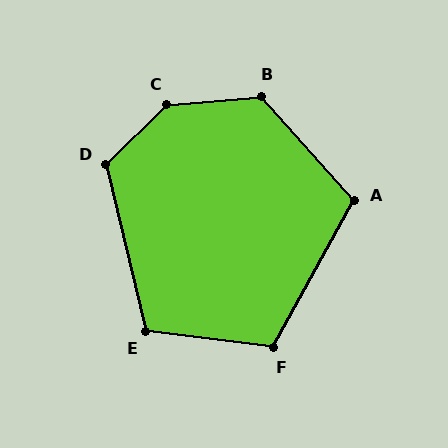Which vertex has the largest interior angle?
C, at approximately 140 degrees.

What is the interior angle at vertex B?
Approximately 127 degrees (obtuse).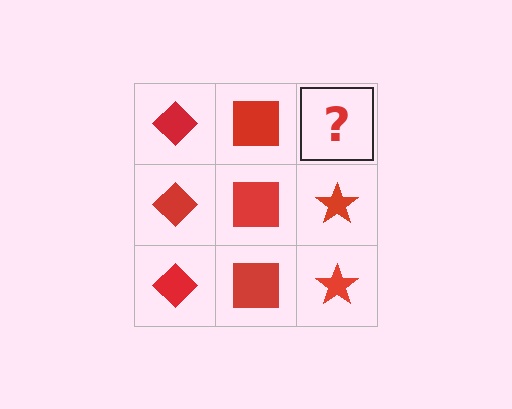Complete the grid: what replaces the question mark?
The question mark should be replaced with a red star.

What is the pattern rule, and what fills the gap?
The rule is that each column has a consistent shape. The gap should be filled with a red star.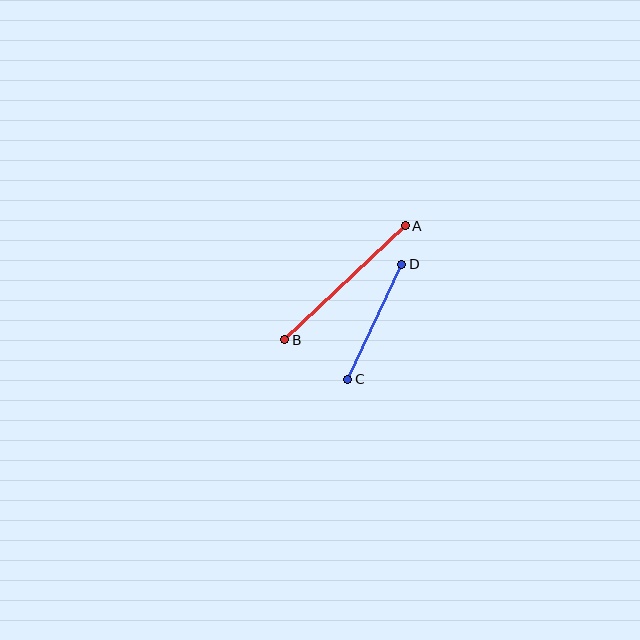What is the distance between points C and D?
The distance is approximately 127 pixels.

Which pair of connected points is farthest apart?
Points A and B are farthest apart.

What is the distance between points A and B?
The distance is approximately 166 pixels.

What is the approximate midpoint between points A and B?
The midpoint is at approximately (345, 283) pixels.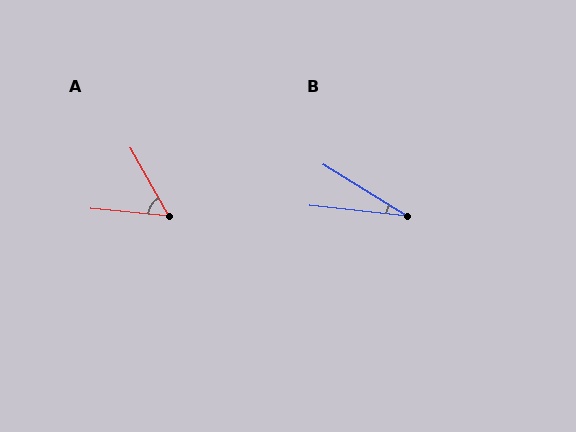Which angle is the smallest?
B, at approximately 25 degrees.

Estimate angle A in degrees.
Approximately 56 degrees.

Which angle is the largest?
A, at approximately 56 degrees.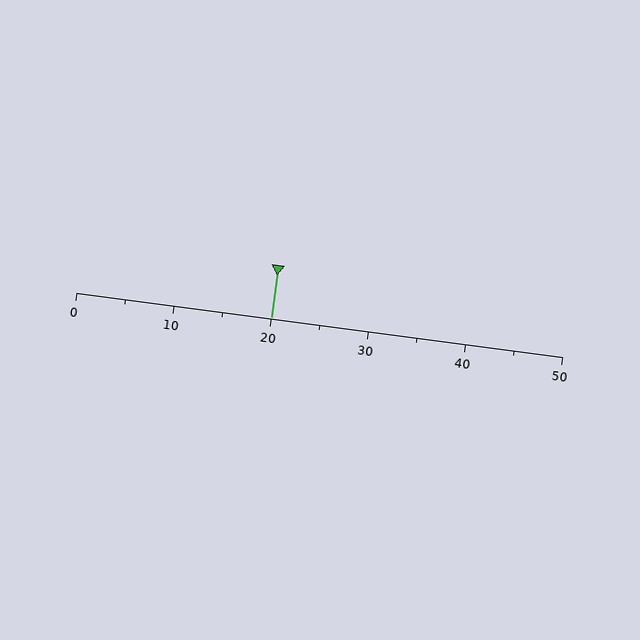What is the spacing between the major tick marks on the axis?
The major ticks are spaced 10 apart.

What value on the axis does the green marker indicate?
The marker indicates approximately 20.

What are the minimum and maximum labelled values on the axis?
The axis runs from 0 to 50.